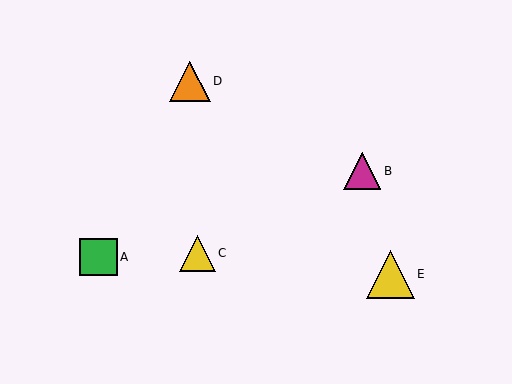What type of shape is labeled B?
Shape B is a magenta triangle.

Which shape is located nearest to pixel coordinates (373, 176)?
The magenta triangle (labeled B) at (362, 171) is nearest to that location.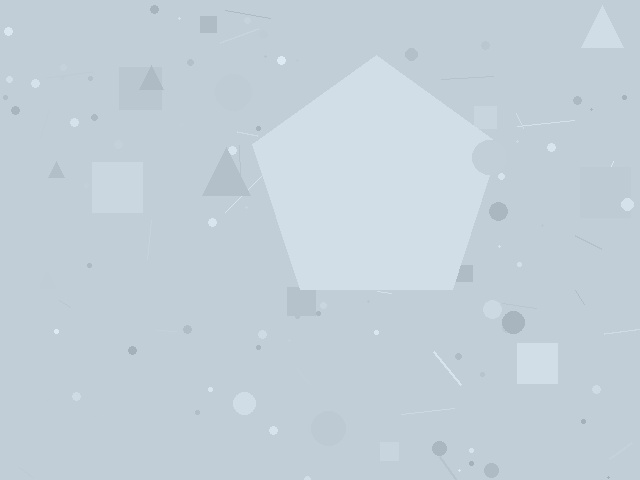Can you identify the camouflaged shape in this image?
The camouflaged shape is a pentagon.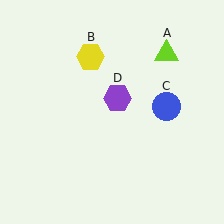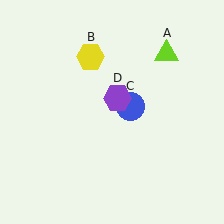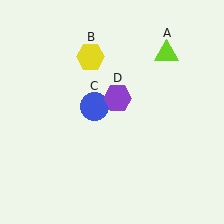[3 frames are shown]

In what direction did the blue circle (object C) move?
The blue circle (object C) moved left.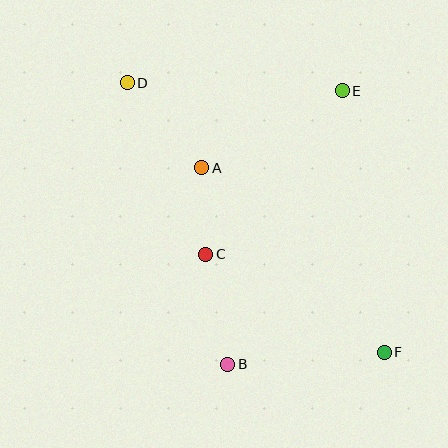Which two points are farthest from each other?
Points D and F are farthest from each other.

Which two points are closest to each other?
Points A and C are closest to each other.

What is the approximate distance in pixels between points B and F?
The distance between B and F is approximately 157 pixels.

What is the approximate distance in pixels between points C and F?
The distance between C and F is approximately 203 pixels.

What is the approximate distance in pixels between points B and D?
The distance between B and D is approximately 299 pixels.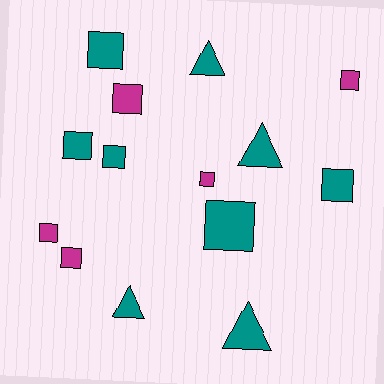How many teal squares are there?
There are 5 teal squares.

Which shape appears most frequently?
Square, with 10 objects.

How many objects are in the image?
There are 14 objects.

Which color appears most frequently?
Teal, with 9 objects.